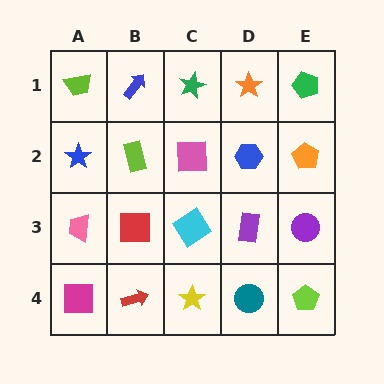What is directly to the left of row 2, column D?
A pink square.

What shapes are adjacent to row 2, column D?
An orange star (row 1, column D), a purple rectangle (row 3, column D), a pink square (row 2, column C), an orange pentagon (row 2, column E).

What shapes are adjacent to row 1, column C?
A pink square (row 2, column C), a blue arrow (row 1, column B), an orange star (row 1, column D).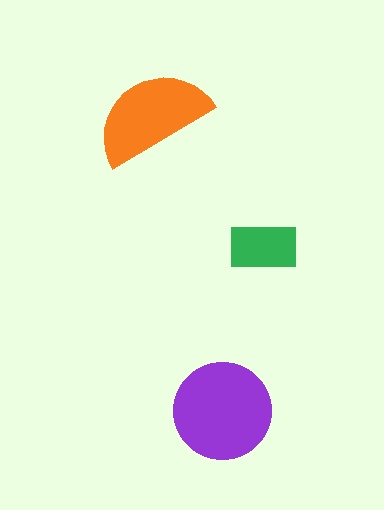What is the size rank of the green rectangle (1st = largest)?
3rd.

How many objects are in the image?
There are 3 objects in the image.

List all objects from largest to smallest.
The purple circle, the orange semicircle, the green rectangle.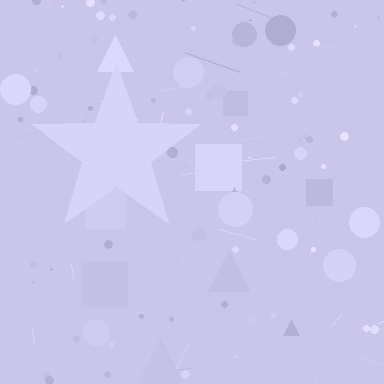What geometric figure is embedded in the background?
A star is embedded in the background.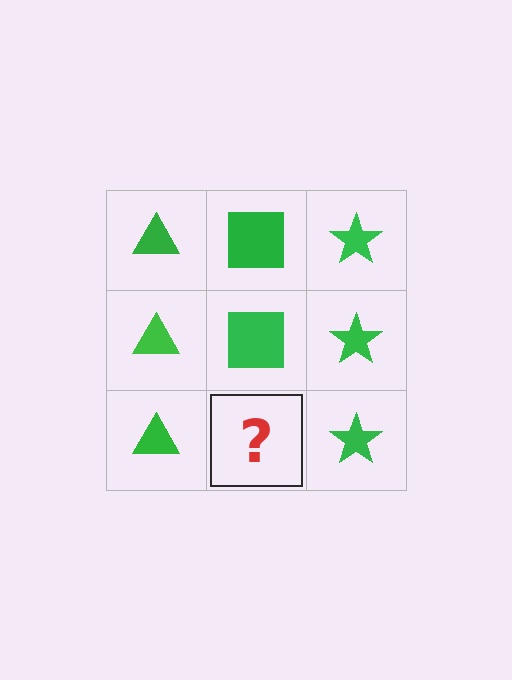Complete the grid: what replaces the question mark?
The question mark should be replaced with a green square.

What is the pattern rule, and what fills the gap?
The rule is that each column has a consistent shape. The gap should be filled with a green square.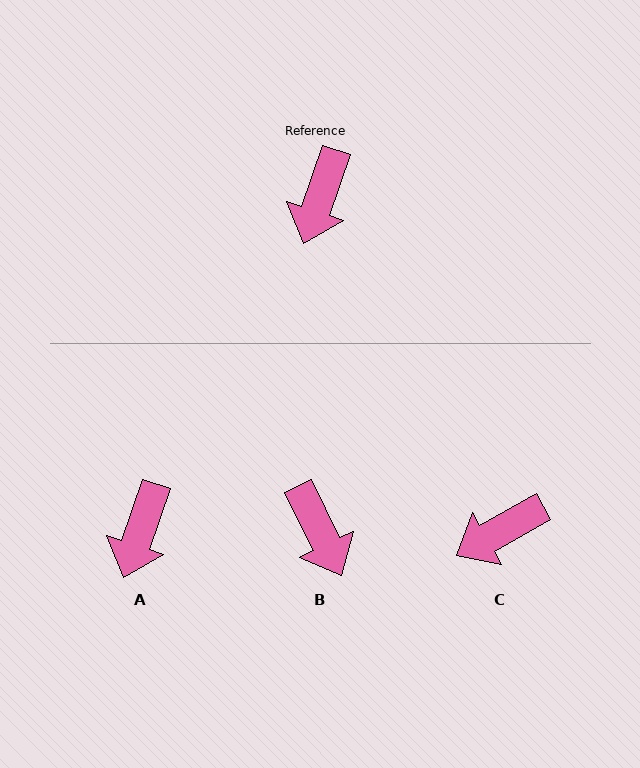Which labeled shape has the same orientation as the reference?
A.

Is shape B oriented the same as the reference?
No, it is off by about 45 degrees.